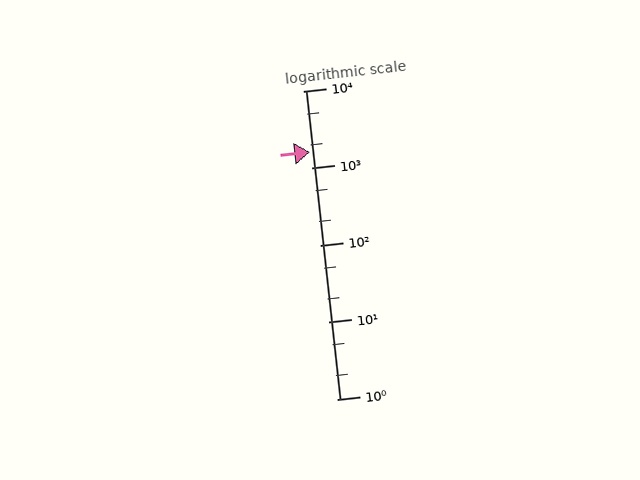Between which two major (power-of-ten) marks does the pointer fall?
The pointer is between 1000 and 10000.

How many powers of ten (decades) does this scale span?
The scale spans 4 decades, from 1 to 10000.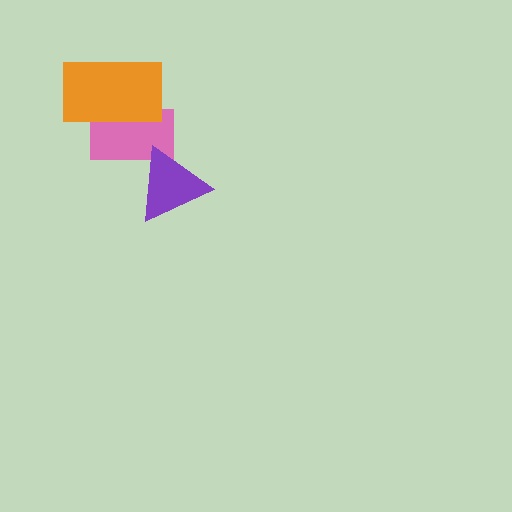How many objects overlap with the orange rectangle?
1 object overlaps with the orange rectangle.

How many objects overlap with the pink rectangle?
2 objects overlap with the pink rectangle.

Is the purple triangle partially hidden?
No, no other shape covers it.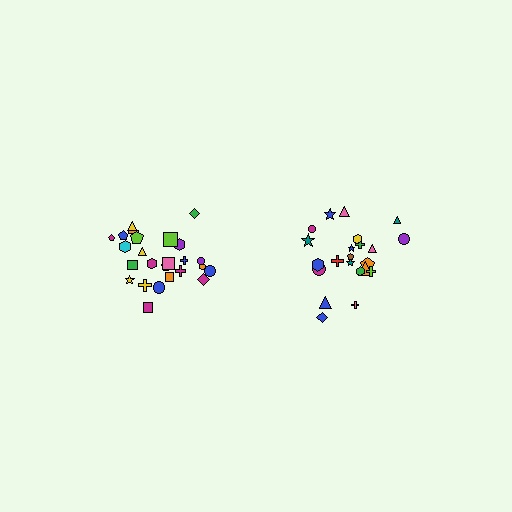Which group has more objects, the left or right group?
The left group.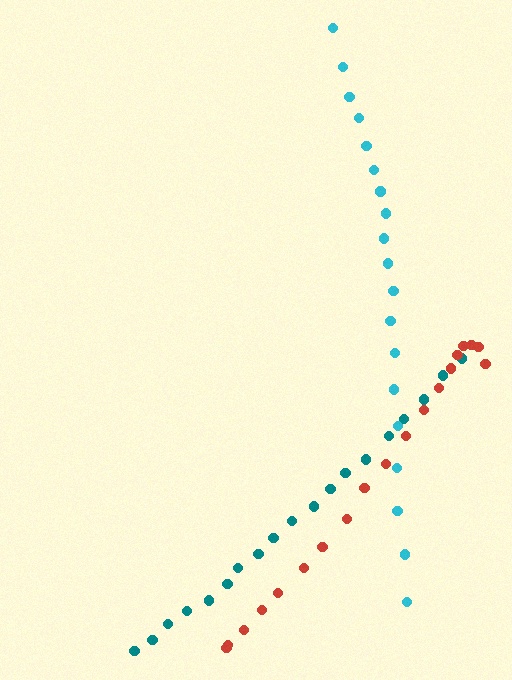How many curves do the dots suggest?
There are 3 distinct paths.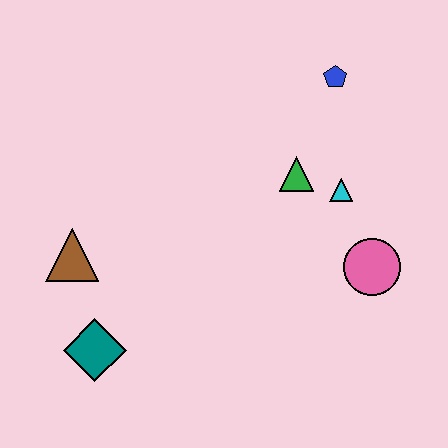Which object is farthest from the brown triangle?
The blue pentagon is farthest from the brown triangle.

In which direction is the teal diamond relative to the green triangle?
The teal diamond is to the left of the green triangle.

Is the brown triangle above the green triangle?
No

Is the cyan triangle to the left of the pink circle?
Yes